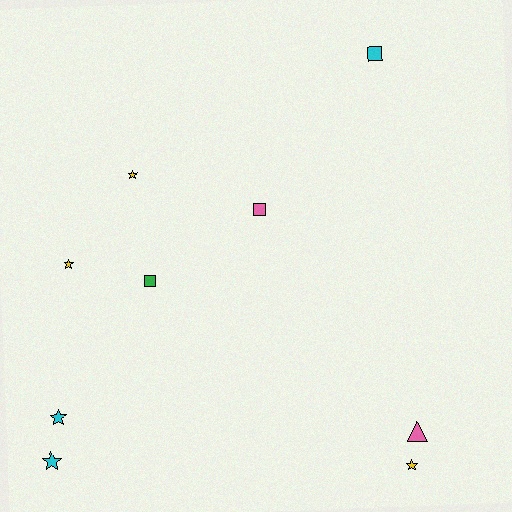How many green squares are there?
There is 1 green square.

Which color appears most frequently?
Cyan, with 3 objects.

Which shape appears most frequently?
Star, with 5 objects.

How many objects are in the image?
There are 9 objects.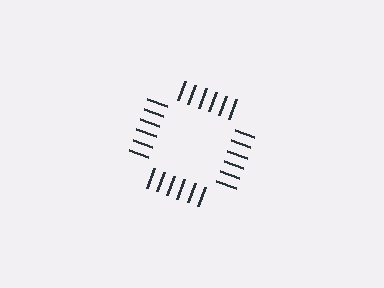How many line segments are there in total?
24 — 6 along each of the 4 edges.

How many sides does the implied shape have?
4 sides — the line-ends trace a square.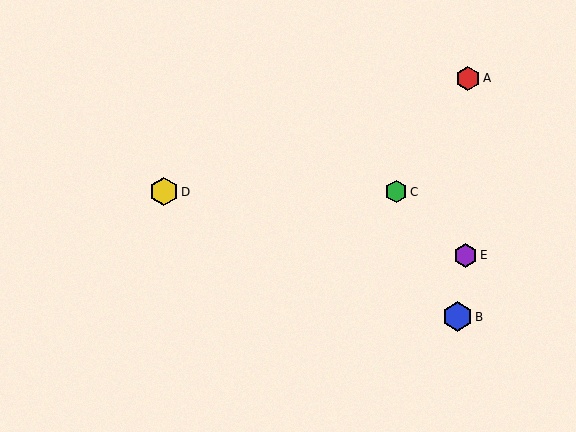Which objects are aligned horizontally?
Objects C, D are aligned horizontally.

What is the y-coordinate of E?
Object E is at y≈255.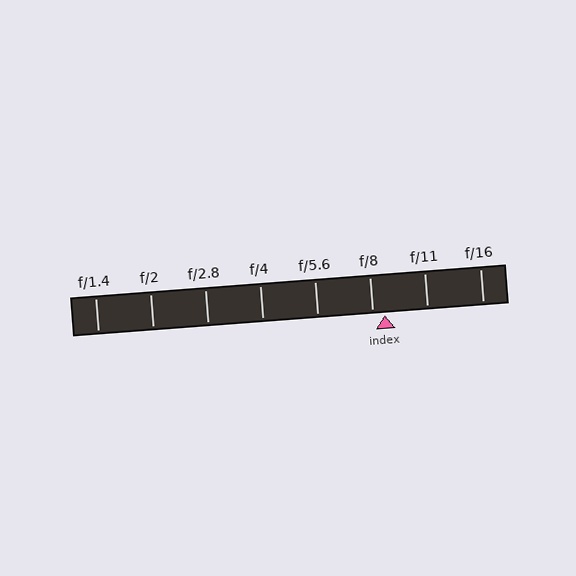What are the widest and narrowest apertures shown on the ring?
The widest aperture shown is f/1.4 and the narrowest is f/16.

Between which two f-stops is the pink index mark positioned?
The index mark is between f/8 and f/11.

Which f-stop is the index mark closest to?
The index mark is closest to f/8.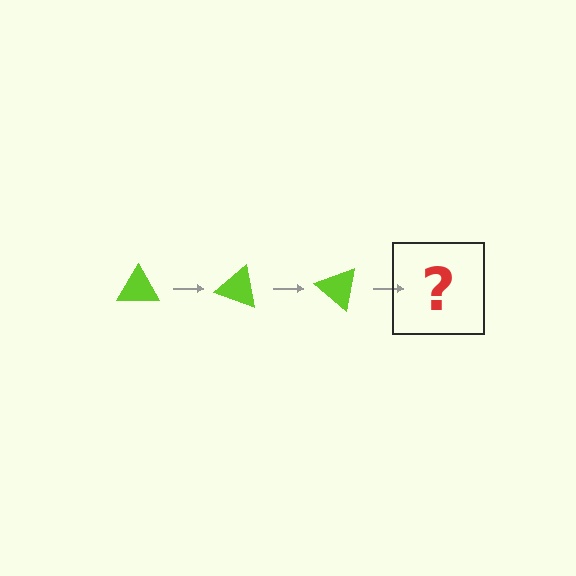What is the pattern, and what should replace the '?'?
The pattern is that the triangle rotates 20 degrees each step. The '?' should be a lime triangle rotated 60 degrees.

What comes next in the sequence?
The next element should be a lime triangle rotated 60 degrees.